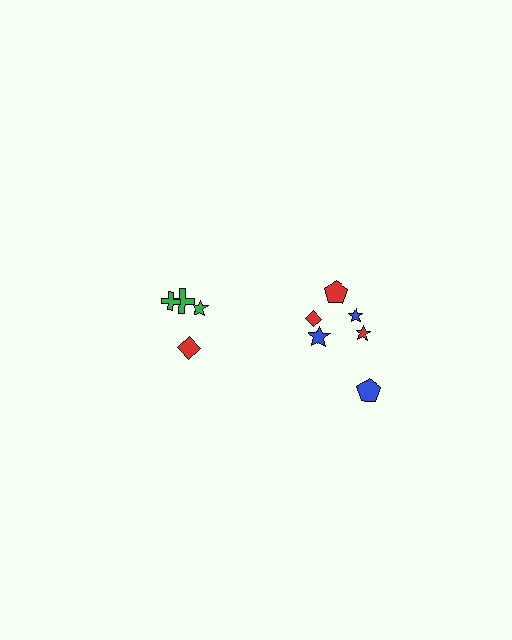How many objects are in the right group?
There are 6 objects.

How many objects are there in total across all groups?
There are 10 objects.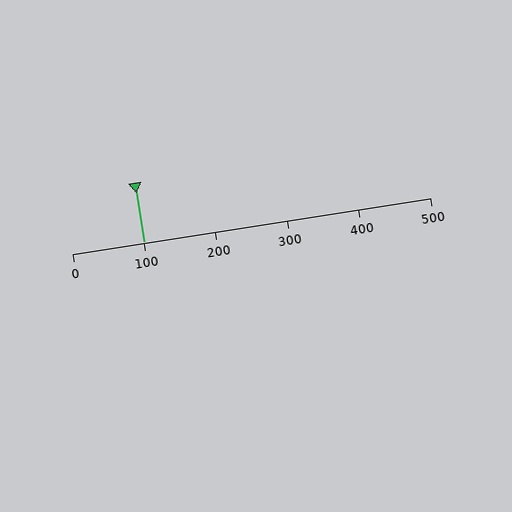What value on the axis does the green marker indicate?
The marker indicates approximately 100.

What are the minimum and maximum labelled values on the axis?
The axis runs from 0 to 500.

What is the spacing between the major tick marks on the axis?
The major ticks are spaced 100 apart.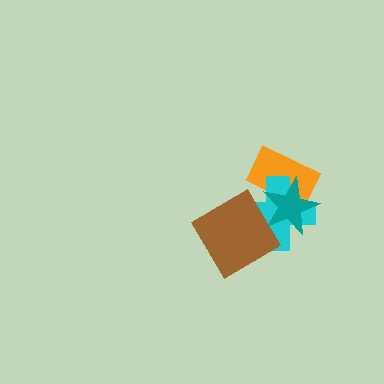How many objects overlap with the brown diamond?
1 object overlaps with the brown diamond.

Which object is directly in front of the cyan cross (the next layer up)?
The brown diamond is directly in front of the cyan cross.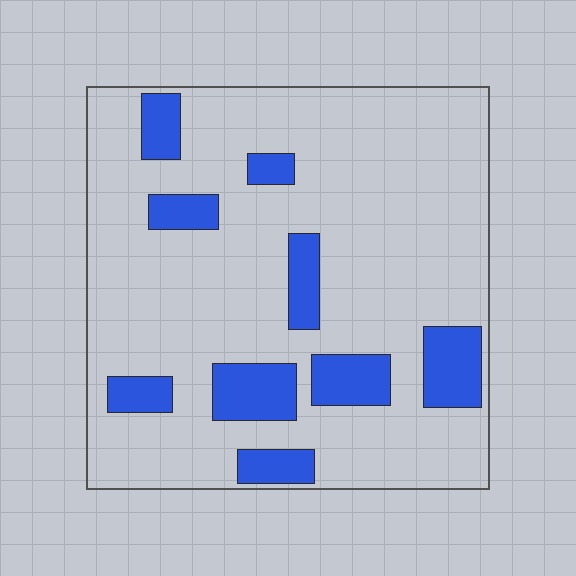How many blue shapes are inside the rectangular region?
9.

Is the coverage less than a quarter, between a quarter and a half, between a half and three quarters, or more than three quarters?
Less than a quarter.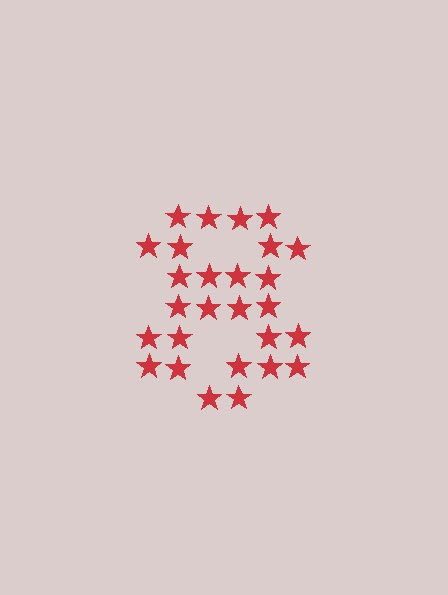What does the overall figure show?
The overall figure shows the digit 8.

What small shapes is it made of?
It is made of small stars.